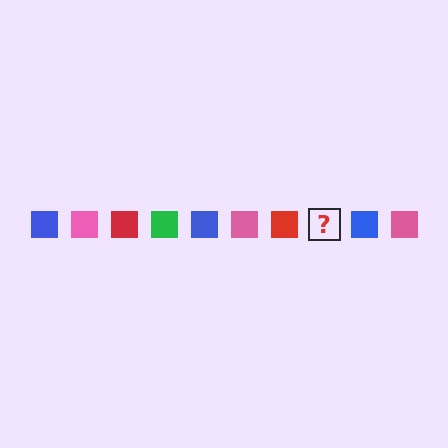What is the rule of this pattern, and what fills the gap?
The rule is that the pattern cycles through blue, pink, red, green squares. The gap should be filled with a green square.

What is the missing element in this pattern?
The missing element is a green square.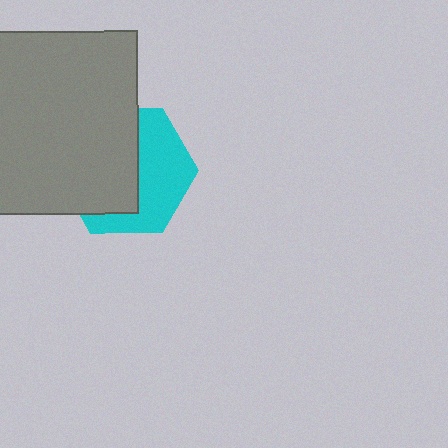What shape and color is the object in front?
The object in front is a gray rectangle.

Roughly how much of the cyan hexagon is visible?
About half of it is visible (roughly 46%).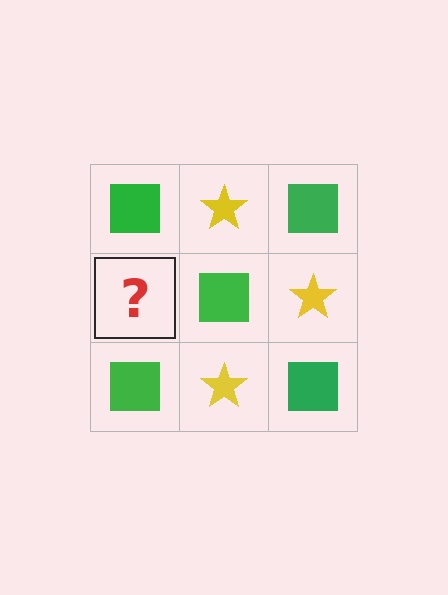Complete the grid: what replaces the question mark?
The question mark should be replaced with a yellow star.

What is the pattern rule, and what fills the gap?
The rule is that it alternates green square and yellow star in a checkerboard pattern. The gap should be filled with a yellow star.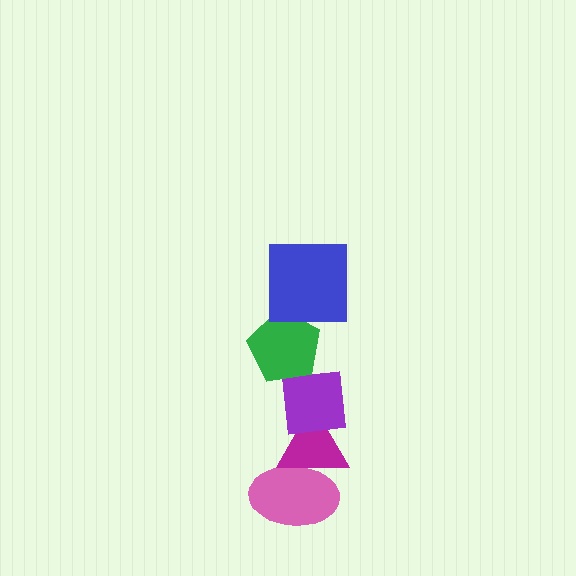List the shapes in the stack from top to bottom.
From top to bottom: the blue square, the green pentagon, the purple square, the magenta triangle, the pink ellipse.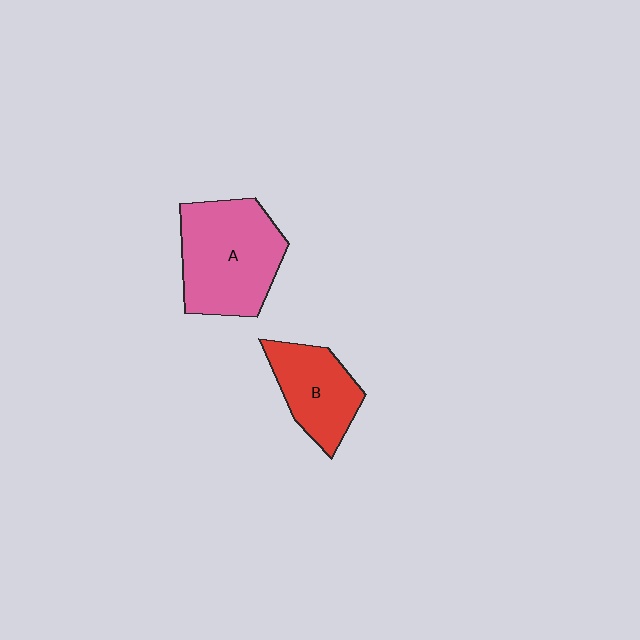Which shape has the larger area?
Shape A (pink).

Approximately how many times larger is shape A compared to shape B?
Approximately 1.6 times.